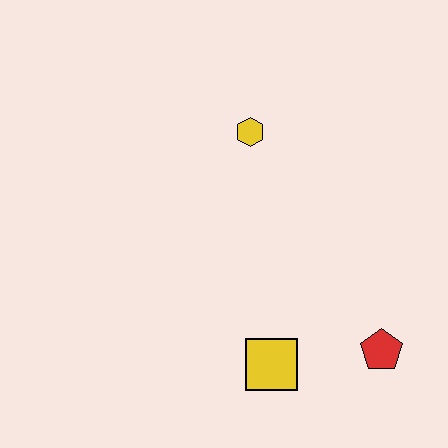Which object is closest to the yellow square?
The red pentagon is closest to the yellow square.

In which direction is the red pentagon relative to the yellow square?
The red pentagon is to the right of the yellow square.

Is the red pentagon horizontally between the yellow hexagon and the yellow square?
No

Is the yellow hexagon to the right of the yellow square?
No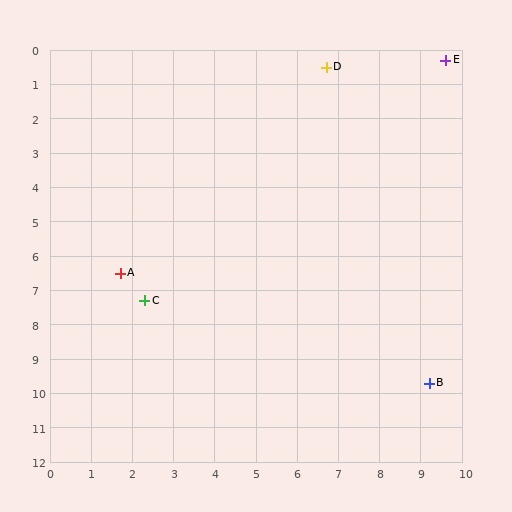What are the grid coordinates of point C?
Point C is at approximately (2.3, 7.3).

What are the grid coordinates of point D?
Point D is at approximately (6.7, 0.5).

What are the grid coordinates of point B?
Point B is at approximately (9.2, 9.7).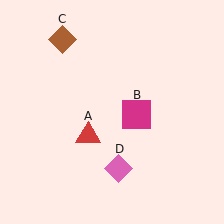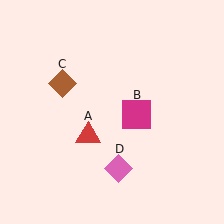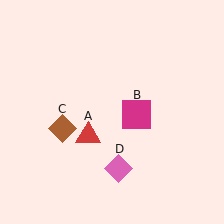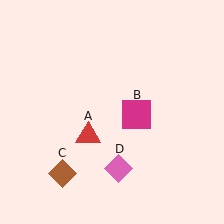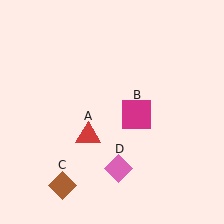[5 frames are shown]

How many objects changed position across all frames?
1 object changed position: brown diamond (object C).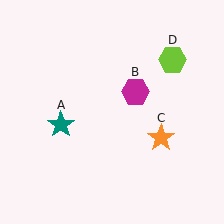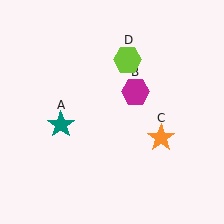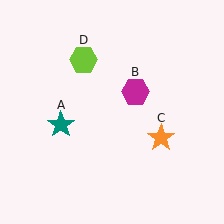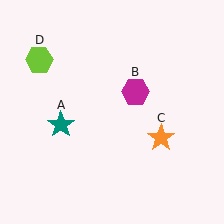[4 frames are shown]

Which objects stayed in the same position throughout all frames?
Teal star (object A) and magenta hexagon (object B) and orange star (object C) remained stationary.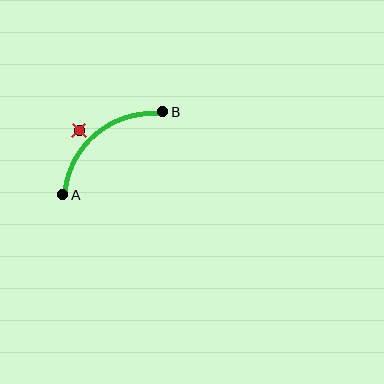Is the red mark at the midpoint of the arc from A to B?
No — the red mark does not lie on the arc at all. It sits slightly outside the curve.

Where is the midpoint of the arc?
The arc midpoint is the point on the curve farthest from the straight line joining A and B. It sits above and to the left of that line.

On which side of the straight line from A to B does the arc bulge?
The arc bulges above and to the left of the straight line connecting A and B.